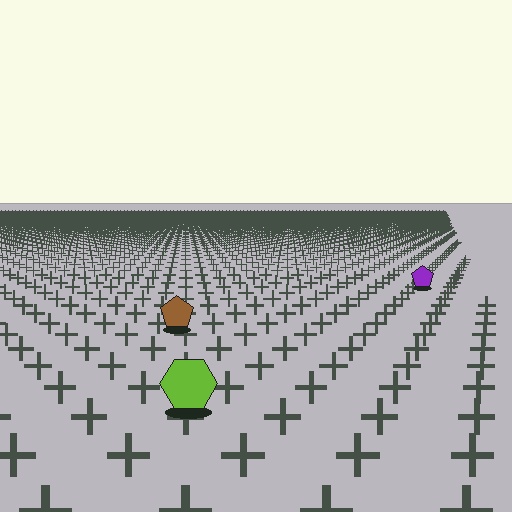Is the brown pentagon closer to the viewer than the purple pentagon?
Yes. The brown pentagon is closer — you can tell from the texture gradient: the ground texture is coarser near it.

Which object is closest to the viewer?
The lime hexagon is closest. The texture marks near it are larger and more spread out.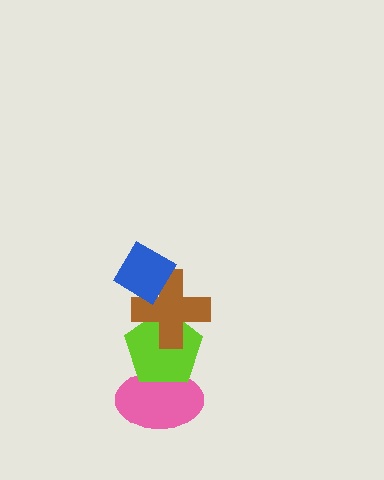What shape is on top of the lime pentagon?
The brown cross is on top of the lime pentagon.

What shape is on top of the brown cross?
The blue diamond is on top of the brown cross.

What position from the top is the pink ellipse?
The pink ellipse is 4th from the top.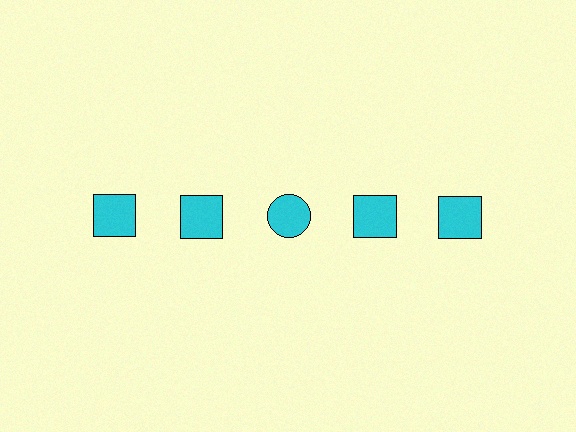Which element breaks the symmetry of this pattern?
The cyan circle in the top row, center column breaks the symmetry. All other shapes are cyan squares.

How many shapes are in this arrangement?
There are 5 shapes arranged in a grid pattern.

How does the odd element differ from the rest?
It has a different shape: circle instead of square.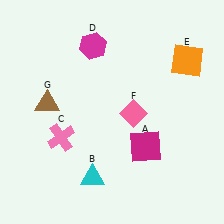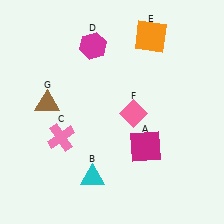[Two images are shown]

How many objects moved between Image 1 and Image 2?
1 object moved between the two images.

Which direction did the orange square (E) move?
The orange square (E) moved left.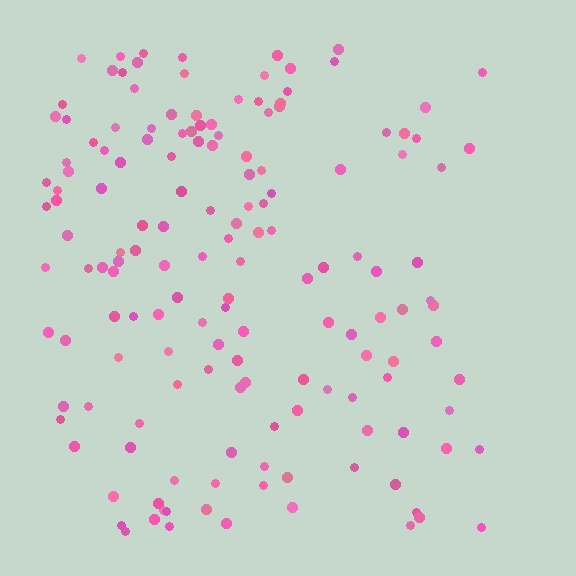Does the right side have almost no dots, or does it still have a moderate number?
Still a moderate number, just noticeably fewer than the left.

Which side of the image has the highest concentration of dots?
The left.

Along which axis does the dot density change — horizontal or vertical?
Horizontal.